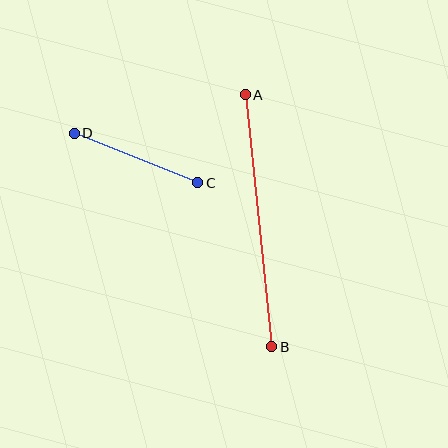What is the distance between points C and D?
The distance is approximately 133 pixels.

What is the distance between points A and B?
The distance is approximately 254 pixels.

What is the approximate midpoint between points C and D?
The midpoint is at approximately (136, 158) pixels.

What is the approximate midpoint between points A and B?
The midpoint is at approximately (258, 221) pixels.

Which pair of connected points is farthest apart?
Points A and B are farthest apart.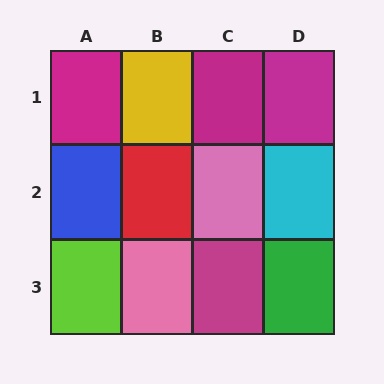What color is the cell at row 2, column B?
Red.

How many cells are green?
1 cell is green.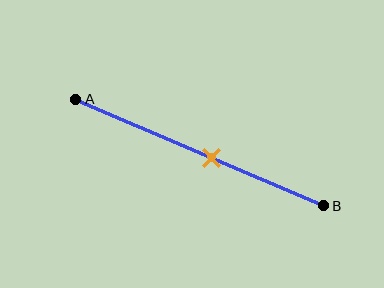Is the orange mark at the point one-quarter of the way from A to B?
No, the mark is at about 55% from A, not at the 25% one-quarter point.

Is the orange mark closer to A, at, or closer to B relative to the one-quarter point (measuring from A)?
The orange mark is closer to point B than the one-quarter point of segment AB.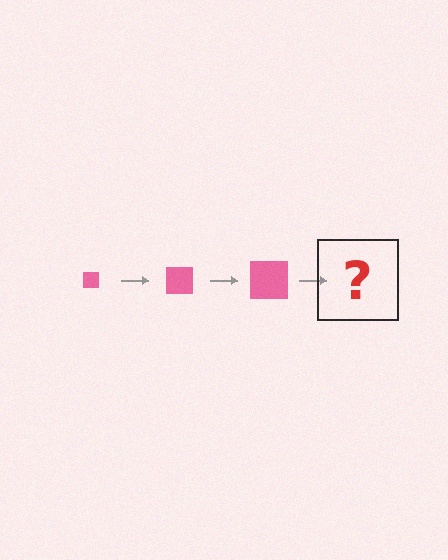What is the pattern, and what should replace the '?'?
The pattern is that the square gets progressively larger each step. The '?' should be a pink square, larger than the previous one.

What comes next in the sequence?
The next element should be a pink square, larger than the previous one.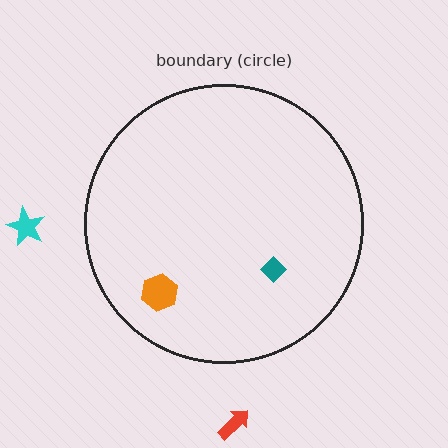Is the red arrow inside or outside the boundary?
Outside.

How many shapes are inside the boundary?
2 inside, 2 outside.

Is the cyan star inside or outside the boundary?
Outside.